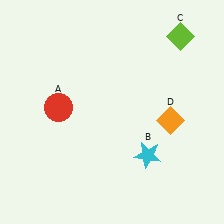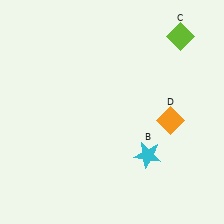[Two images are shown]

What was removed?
The red circle (A) was removed in Image 2.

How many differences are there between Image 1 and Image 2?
There is 1 difference between the two images.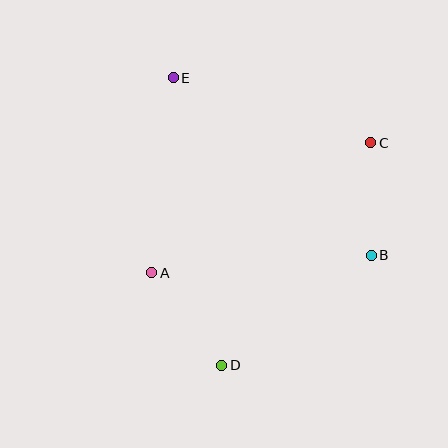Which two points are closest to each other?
Points B and C are closest to each other.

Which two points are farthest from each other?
Points D and E are farthest from each other.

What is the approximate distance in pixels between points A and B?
The distance between A and B is approximately 220 pixels.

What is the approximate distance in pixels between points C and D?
The distance between C and D is approximately 268 pixels.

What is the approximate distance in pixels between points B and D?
The distance between B and D is approximately 186 pixels.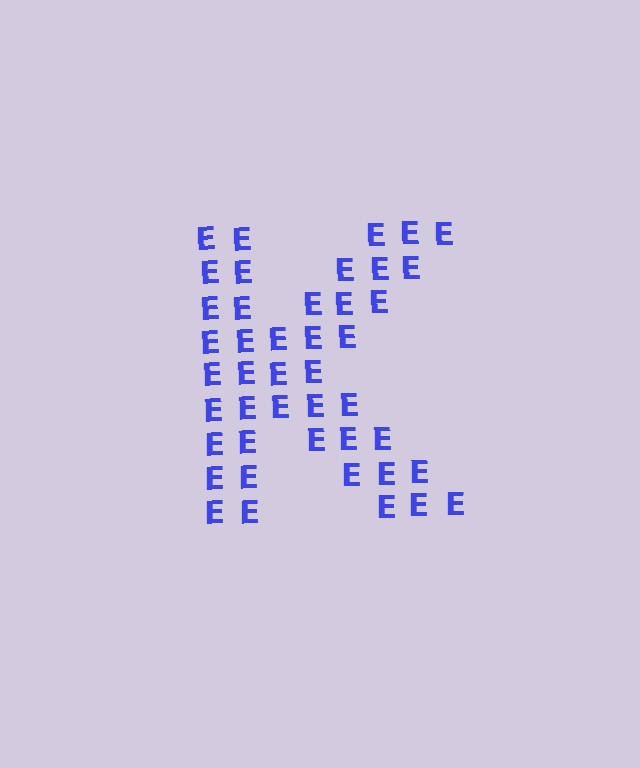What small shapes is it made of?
It is made of small letter E's.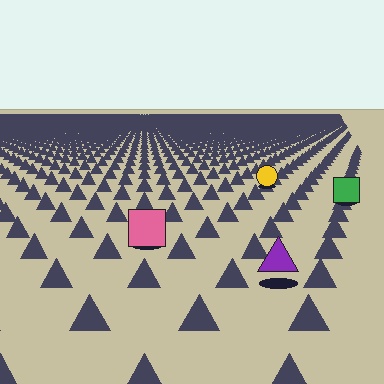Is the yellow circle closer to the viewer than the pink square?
No. The pink square is closer — you can tell from the texture gradient: the ground texture is coarser near it.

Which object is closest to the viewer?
The purple triangle is closest. The texture marks near it are larger and more spread out.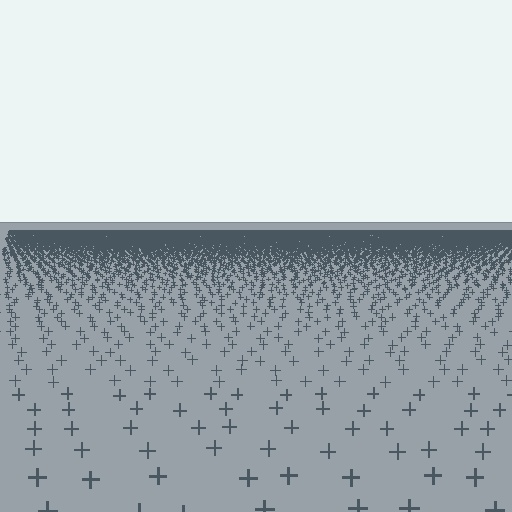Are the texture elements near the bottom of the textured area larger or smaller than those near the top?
Larger. Near the bottom, elements are closer to the viewer and appear at a bigger on-screen size.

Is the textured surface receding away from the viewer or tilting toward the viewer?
The surface is receding away from the viewer. Texture elements get smaller and denser toward the top.